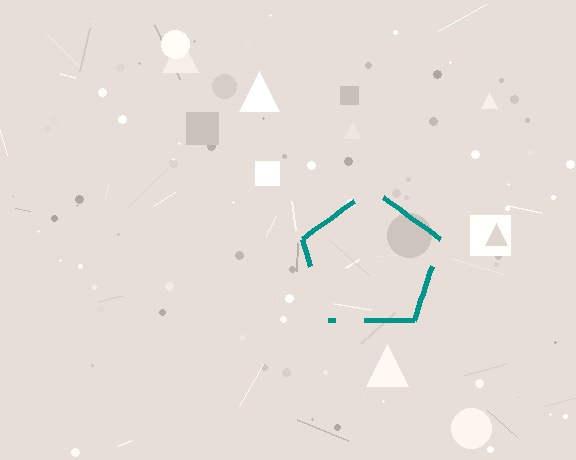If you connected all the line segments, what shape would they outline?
They would outline a pentagon.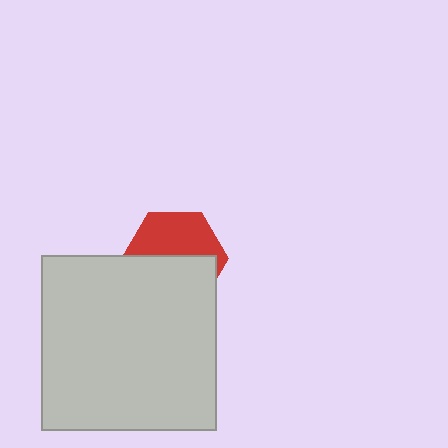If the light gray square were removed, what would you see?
You would see the complete red hexagon.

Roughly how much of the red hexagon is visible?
About half of it is visible (roughly 48%).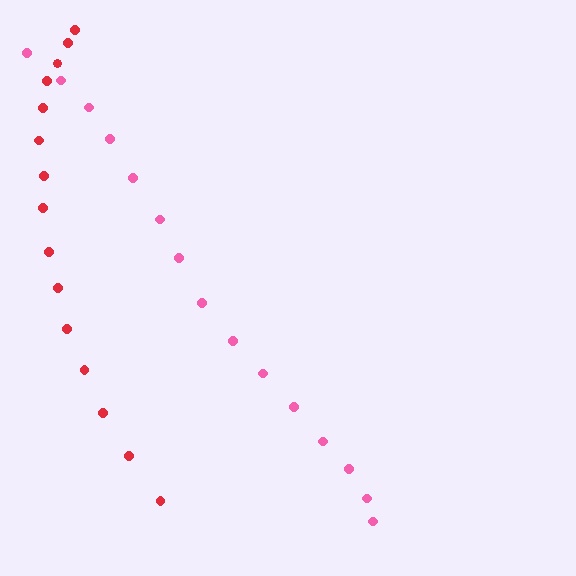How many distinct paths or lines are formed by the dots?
There are 2 distinct paths.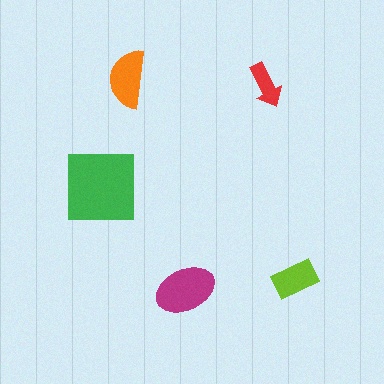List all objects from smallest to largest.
The red arrow, the lime rectangle, the orange semicircle, the magenta ellipse, the green square.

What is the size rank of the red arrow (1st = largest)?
5th.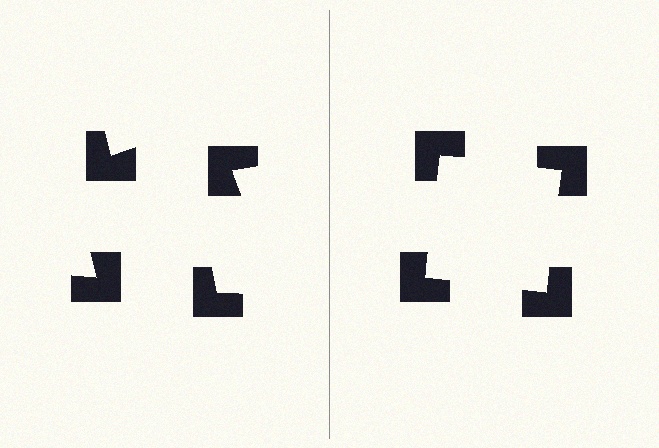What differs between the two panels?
The notched squares are positioned identically on both sides; only the wedge orientations differ. On the right they align to a square; on the left they are misaligned.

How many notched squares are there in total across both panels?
8 — 4 on each side.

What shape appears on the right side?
An illusory square.